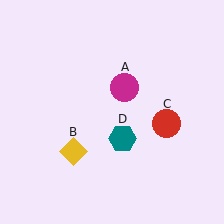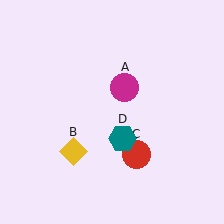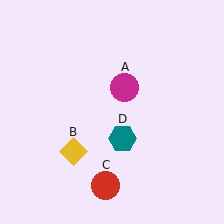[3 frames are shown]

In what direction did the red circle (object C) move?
The red circle (object C) moved down and to the left.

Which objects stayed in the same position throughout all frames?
Magenta circle (object A) and yellow diamond (object B) and teal hexagon (object D) remained stationary.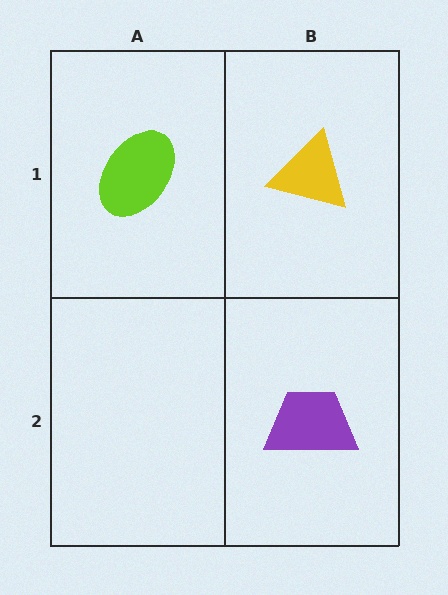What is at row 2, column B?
A purple trapezoid.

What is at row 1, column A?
A lime ellipse.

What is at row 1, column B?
A yellow triangle.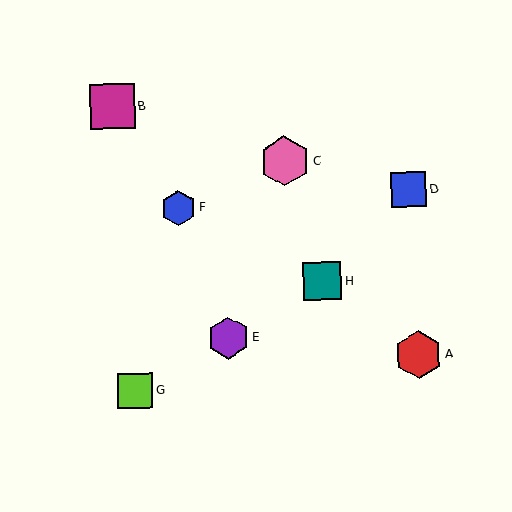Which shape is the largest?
The pink hexagon (labeled C) is the largest.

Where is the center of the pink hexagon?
The center of the pink hexagon is at (285, 161).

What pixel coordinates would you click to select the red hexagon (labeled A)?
Click at (419, 355) to select the red hexagon A.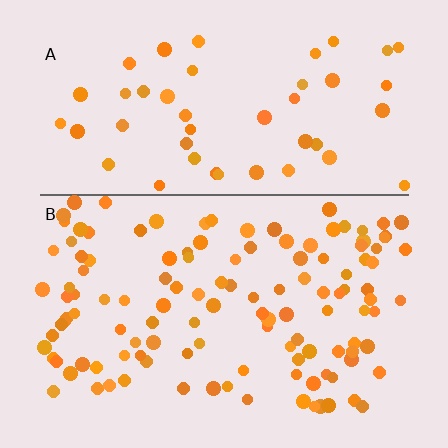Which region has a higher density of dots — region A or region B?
B (the bottom).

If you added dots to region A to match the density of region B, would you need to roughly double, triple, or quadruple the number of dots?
Approximately double.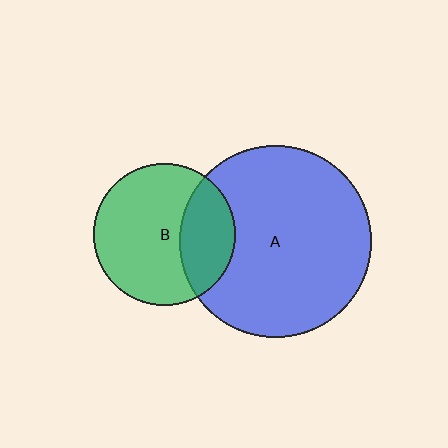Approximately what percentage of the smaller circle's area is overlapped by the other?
Approximately 30%.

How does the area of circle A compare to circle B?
Approximately 1.8 times.